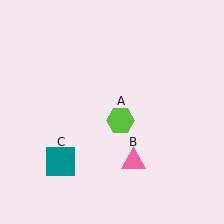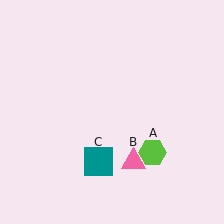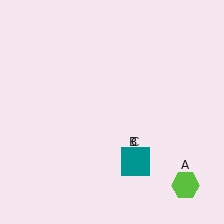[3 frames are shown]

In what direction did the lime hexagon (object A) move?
The lime hexagon (object A) moved down and to the right.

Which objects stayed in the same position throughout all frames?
Pink triangle (object B) remained stationary.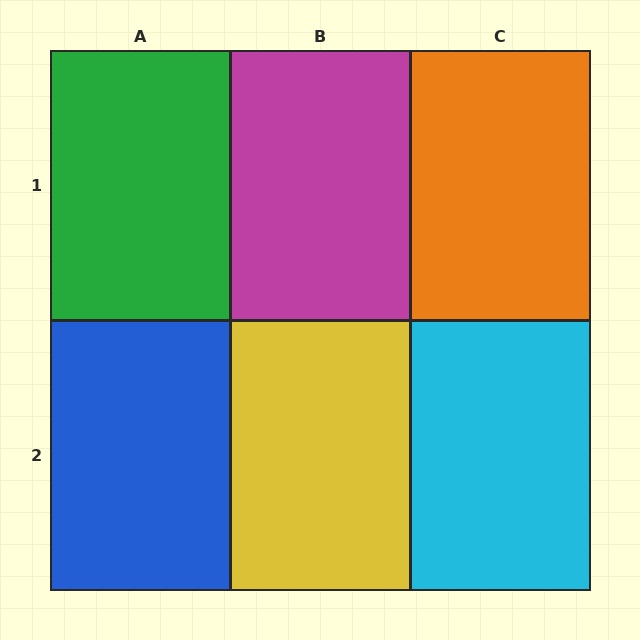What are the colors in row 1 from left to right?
Green, magenta, orange.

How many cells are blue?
1 cell is blue.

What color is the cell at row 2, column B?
Yellow.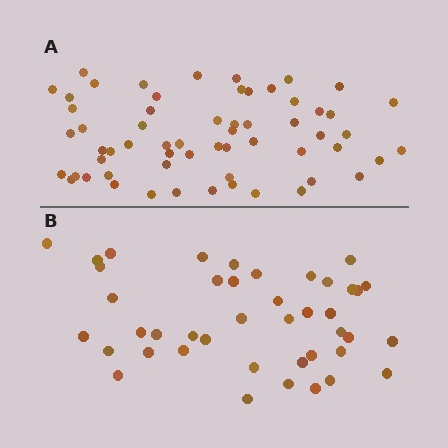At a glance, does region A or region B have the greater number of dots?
Region A (the top region) has more dots.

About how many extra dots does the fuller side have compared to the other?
Region A has approximately 20 more dots than region B.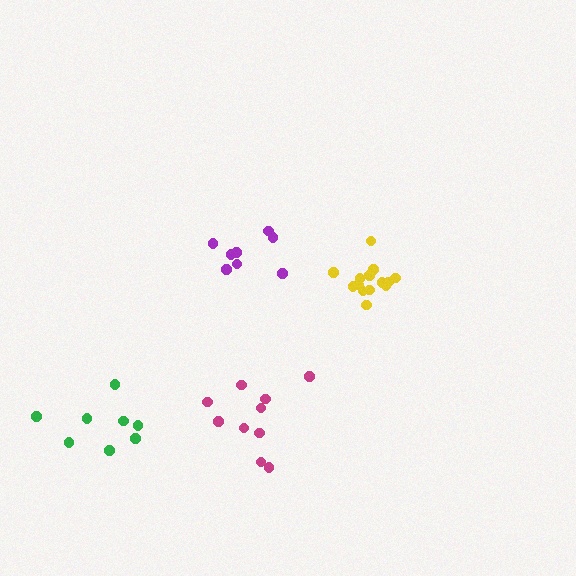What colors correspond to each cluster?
The clusters are colored: yellow, magenta, green, purple.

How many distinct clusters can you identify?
There are 4 distinct clusters.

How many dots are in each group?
Group 1: 14 dots, Group 2: 10 dots, Group 3: 8 dots, Group 4: 8 dots (40 total).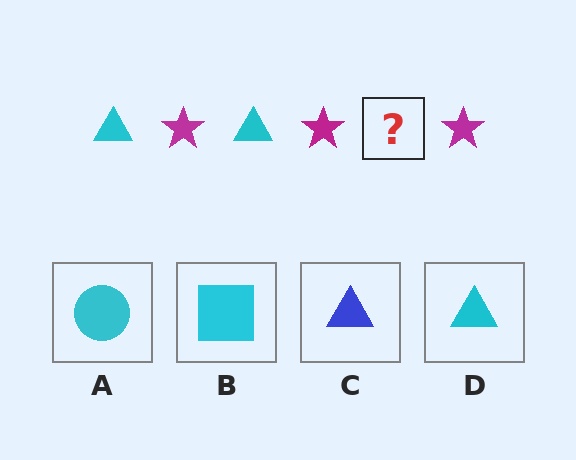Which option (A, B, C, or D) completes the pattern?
D.